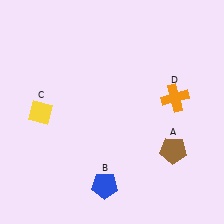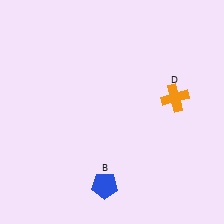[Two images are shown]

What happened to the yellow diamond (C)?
The yellow diamond (C) was removed in Image 2. It was in the bottom-left area of Image 1.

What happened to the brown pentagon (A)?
The brown pentagon (A) was removed in Image 2. It was in the bottom-right area of Image 1.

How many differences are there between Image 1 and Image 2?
There are 2 differences between the two images.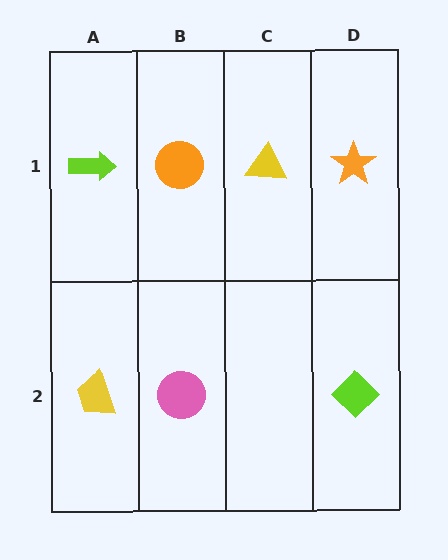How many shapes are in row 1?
4 shapes.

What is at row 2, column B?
A pink circle.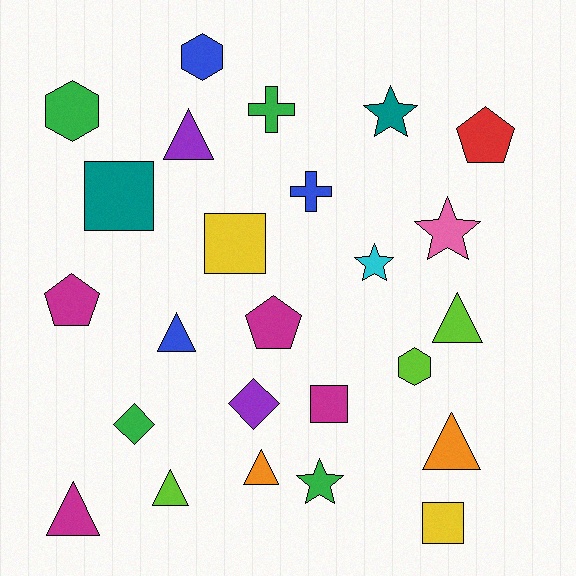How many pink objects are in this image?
There is 1 pink object.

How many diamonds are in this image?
There are 2 diamonds.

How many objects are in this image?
There are 25 objects.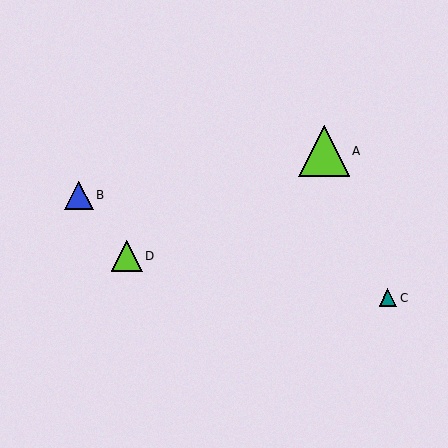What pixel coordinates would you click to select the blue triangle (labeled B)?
Click at (79, 195) to select the blue triangle B.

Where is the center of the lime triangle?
The center of the lime triangle is at (127, 256).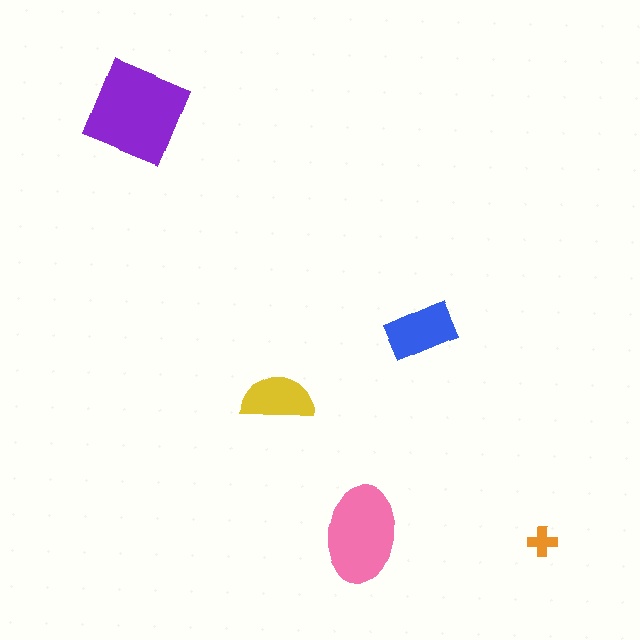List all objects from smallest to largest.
The orange cross, the yellow semicircle, the blue rectangle, the pink ellipse, the purple diamond.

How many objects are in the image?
There are 5 objects in the image.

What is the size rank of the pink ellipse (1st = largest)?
2nd.